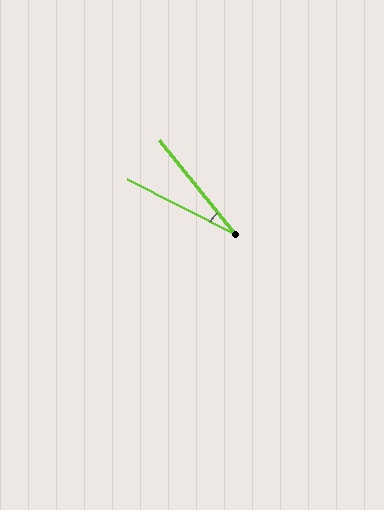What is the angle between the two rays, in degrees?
Approximately 24 degrees.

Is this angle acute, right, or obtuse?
It is acute.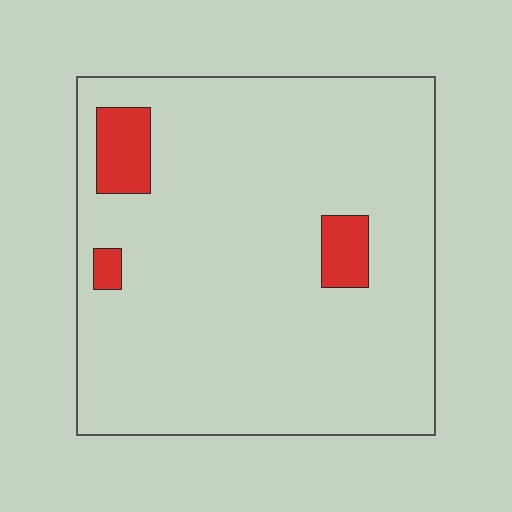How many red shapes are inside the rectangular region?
3.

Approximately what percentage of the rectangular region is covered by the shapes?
Approximately 5%.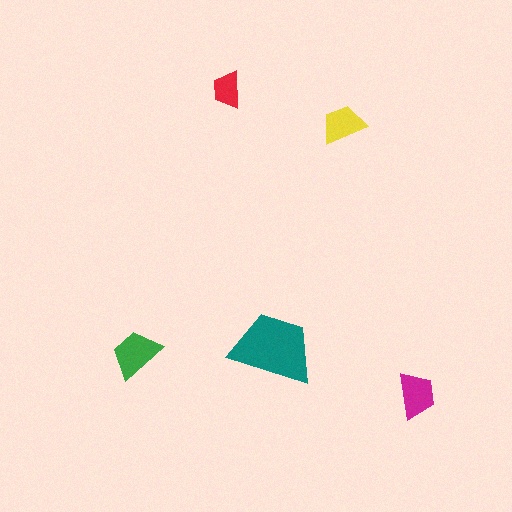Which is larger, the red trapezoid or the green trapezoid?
The green one.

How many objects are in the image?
There are 5 objects in the image.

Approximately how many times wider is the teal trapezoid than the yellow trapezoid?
About 2 times wider.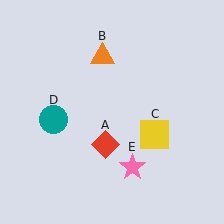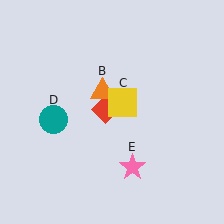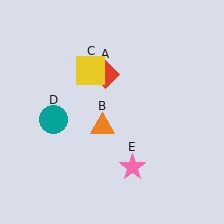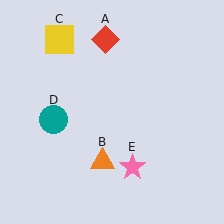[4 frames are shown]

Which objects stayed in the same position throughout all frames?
Teal circle (object D) and pink star (object E) remained stationary.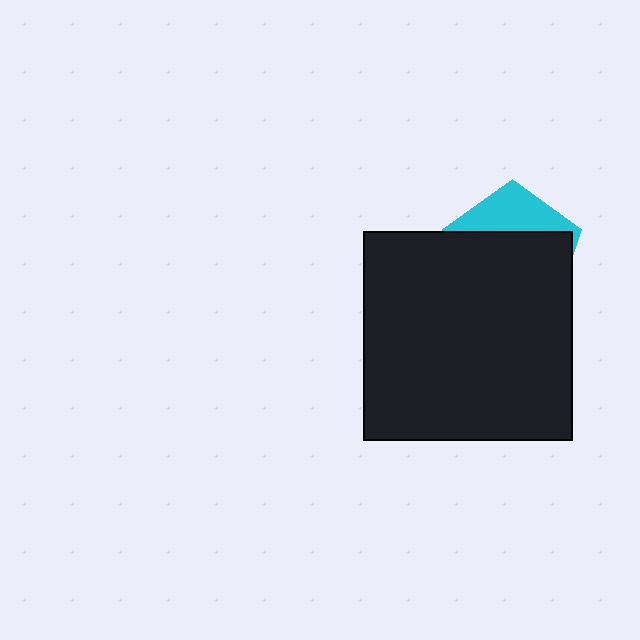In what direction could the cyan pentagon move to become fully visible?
The cyan pentagon could move up. That would shift it out from behind the black square entirely.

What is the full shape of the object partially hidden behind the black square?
The partially hidden object is a cyan pentagon.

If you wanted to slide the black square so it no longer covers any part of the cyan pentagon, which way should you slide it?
Slide it down — that is the most direct way to separate the two shapes.